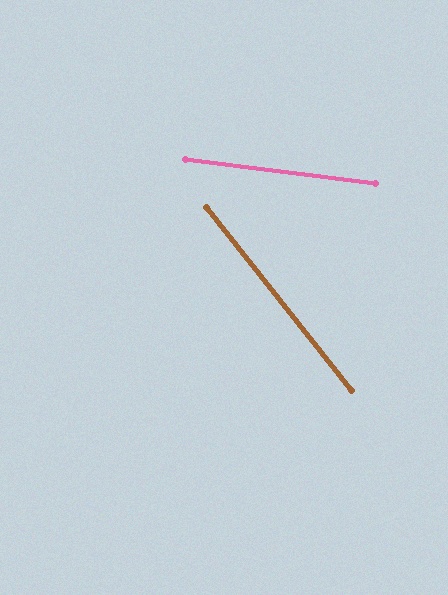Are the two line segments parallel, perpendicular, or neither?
Neither parallel nor perpendicular — they differ by about 44°.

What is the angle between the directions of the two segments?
Approximately 44 degrees.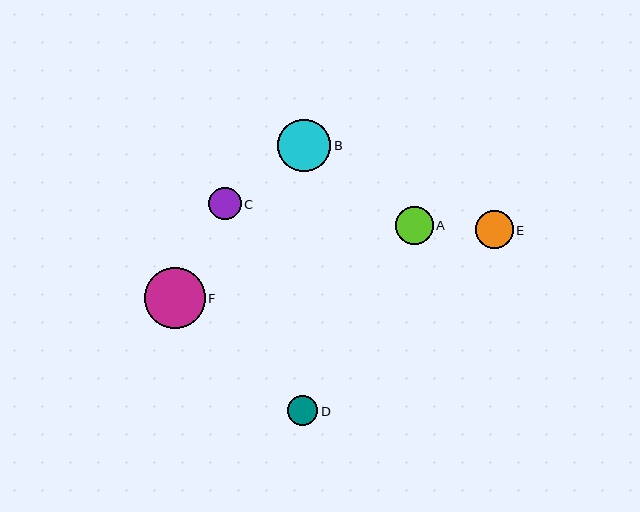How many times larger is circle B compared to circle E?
Circle B is approximately 1.4 times the size of circle E.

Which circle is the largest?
Circle F is the largest with a size of approximately 60 pixels.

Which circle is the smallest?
Circle D is the smallest with a size of approximately 30 pixels.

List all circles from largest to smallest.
From largest to smallest: F, B, E, A, C, D.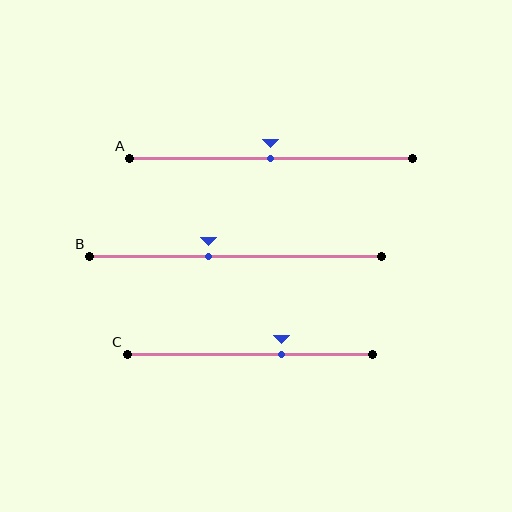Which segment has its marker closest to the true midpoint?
Segment A has its marker closest to the true midpoint.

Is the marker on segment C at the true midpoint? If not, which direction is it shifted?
No, the marker on segment C is shifted to the right by about 13% of the segment length.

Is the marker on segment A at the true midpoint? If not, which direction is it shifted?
Yes, the marker on segment A is at the true midpoint.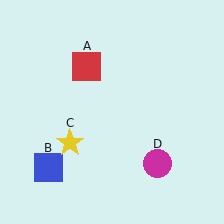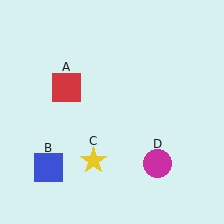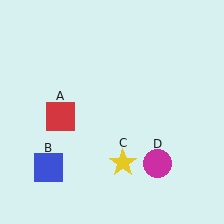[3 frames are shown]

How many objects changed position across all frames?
2 objects changed position: red square (object A), yellow star (object C).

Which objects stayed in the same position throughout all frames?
Blue square (object B) and magenta circle (object D) remained stationary.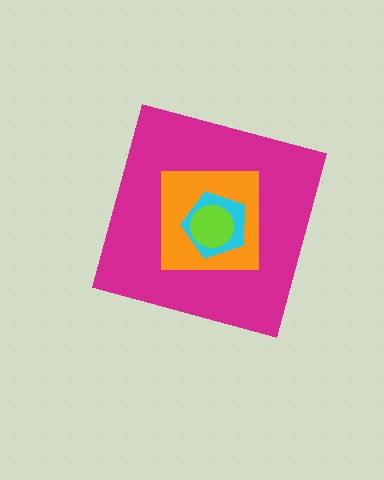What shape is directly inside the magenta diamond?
The orange square.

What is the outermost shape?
The magenta diamond.